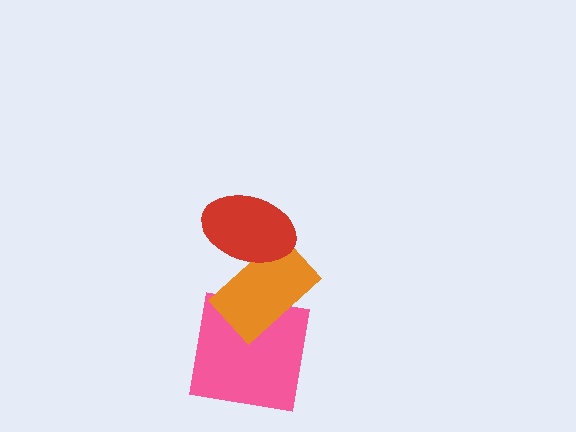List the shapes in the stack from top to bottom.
From top to bottom: the red ellipse, the orange rectangle, the pink square.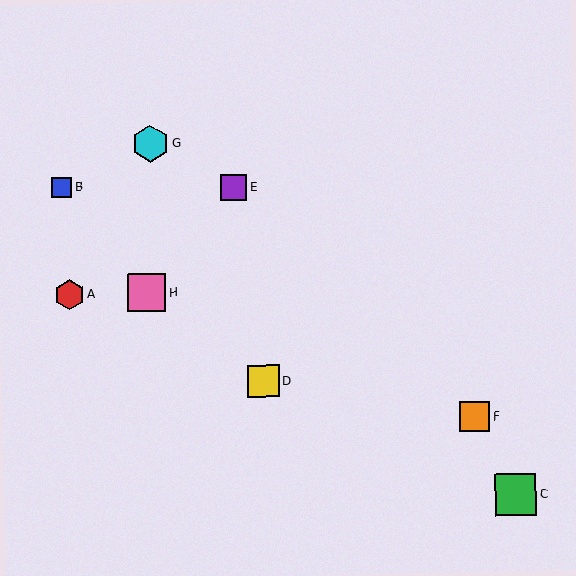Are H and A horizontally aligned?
Yes, both are at y≈293.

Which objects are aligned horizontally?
Objects A, H are aligned horizontally.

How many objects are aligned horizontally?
2 objects (A, H) are aligned horizontally.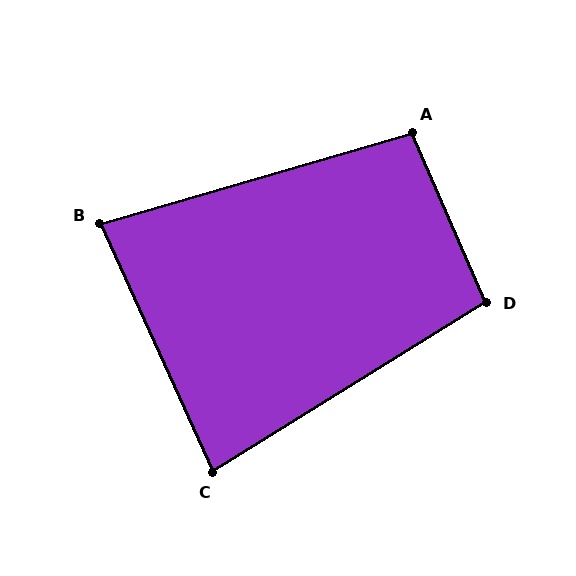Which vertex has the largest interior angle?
D, at approximately 98 degrees.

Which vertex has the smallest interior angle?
B, at approximately 82 degrees.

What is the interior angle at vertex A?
Approximately 97 degrees (obtuse).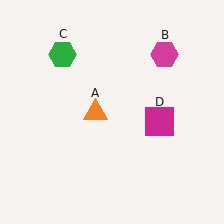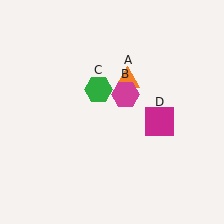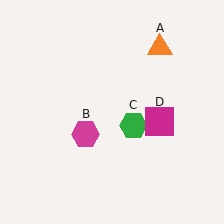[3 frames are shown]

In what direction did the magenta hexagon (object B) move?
The magenta hexagon (object B) moved down and to the left.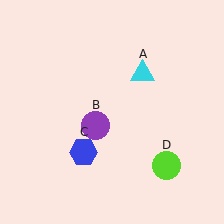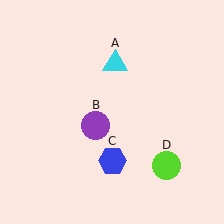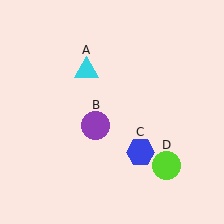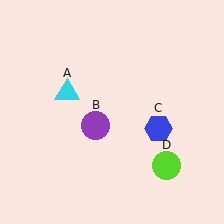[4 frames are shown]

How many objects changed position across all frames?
2 objects changed position: cyan triangle (object A), blue hexagon (object C).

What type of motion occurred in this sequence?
The cyan triangle (object A), blue hexagon (object C) rotated counterclockwise around the center of the scene.